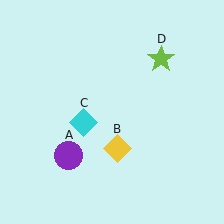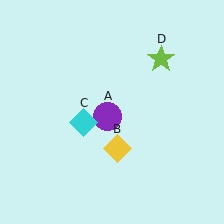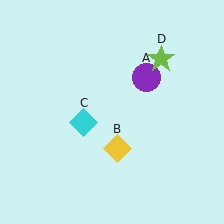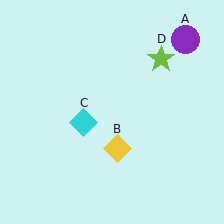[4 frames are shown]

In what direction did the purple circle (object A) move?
The purple circle (object A) moved up and to the right.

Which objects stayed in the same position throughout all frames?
Yellow diamond (object B) and cyan diamond (object C) and lime star (object D) remained stationary.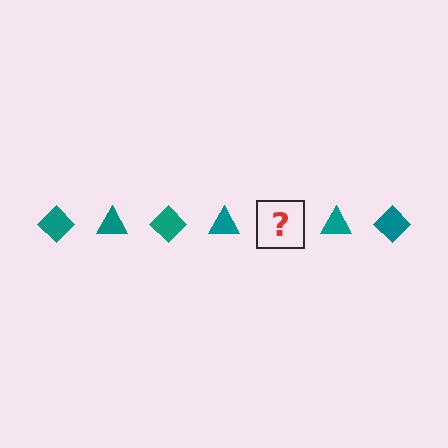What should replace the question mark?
The question mark should be replaced with a teal diamond.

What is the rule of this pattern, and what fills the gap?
The rule is that the pattern cycles through diamond, triangle shapes in teal. The gap should be filled with a teal diamond.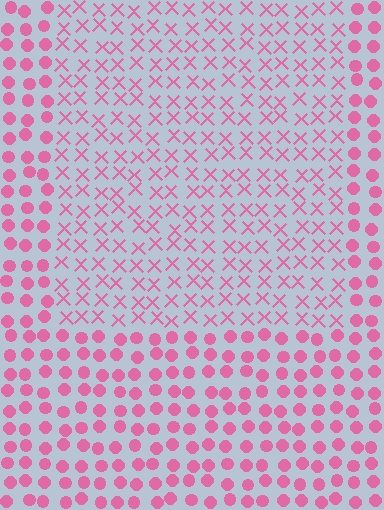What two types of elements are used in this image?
The image uses X marks inside the rectangle region and circles outside it.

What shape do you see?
I see a rectangle.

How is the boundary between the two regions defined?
The boundary is defined by a change in element shape: X marks inside vs. circles outside. All elements share the same color and spacing.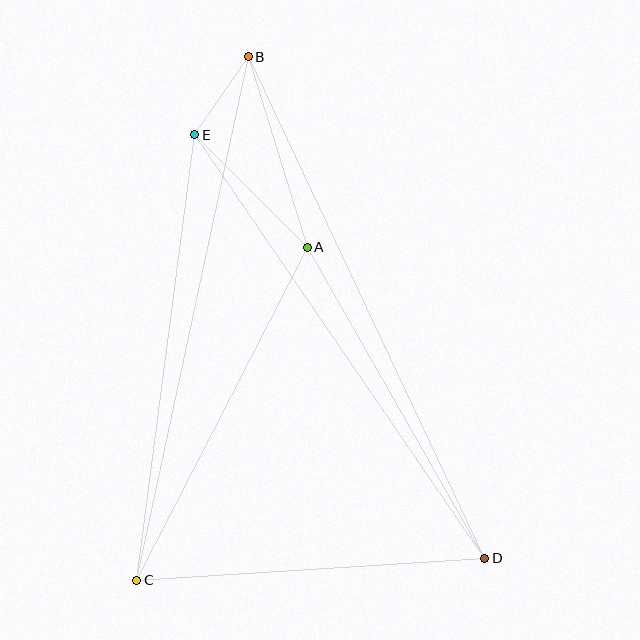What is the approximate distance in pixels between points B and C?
The distance between B and C is approximately 536 pixels.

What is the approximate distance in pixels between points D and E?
The distance between D and E is approximately 513 pixels.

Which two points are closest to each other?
Points B and E are closest to each other.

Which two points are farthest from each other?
Points B and D are farthest from each other.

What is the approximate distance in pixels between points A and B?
The distance between A and B is approximately 200 pixels.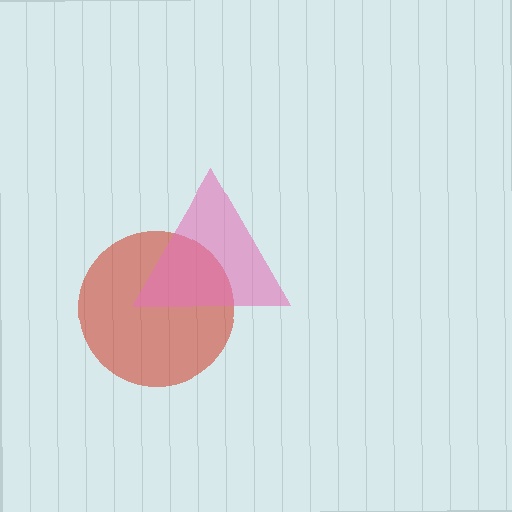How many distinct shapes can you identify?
There are 2 distinct shapes: a red circle, a pink triangle.